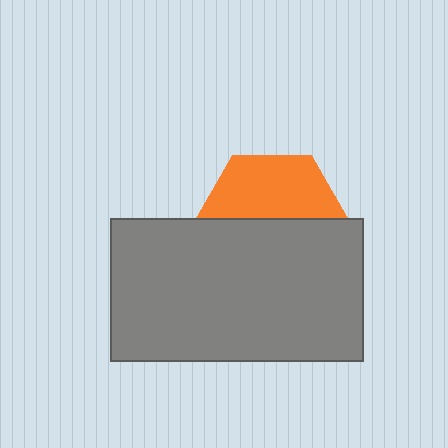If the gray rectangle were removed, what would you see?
You would see the complete orange hexagon.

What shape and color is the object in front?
The object in front is a gray rectangle.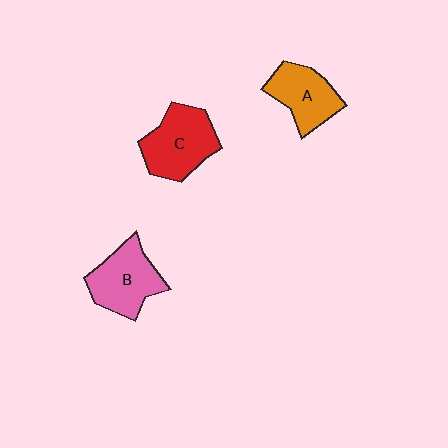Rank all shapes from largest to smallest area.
From largest to smallest: C (red), B (pink), A (orange).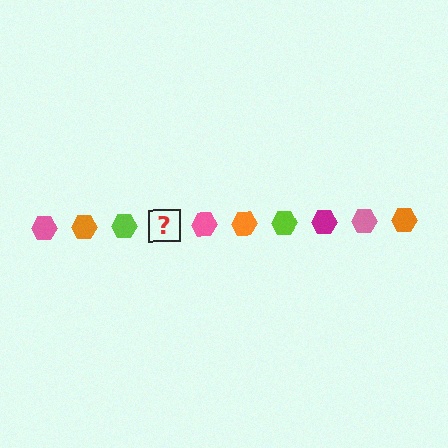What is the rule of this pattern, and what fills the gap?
The rule is that the pattern cycles through pink, orange, lime, magenta hexagons. The gap should be filled with a magenta hexagon.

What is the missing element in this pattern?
The missing element is a magenta hexagon.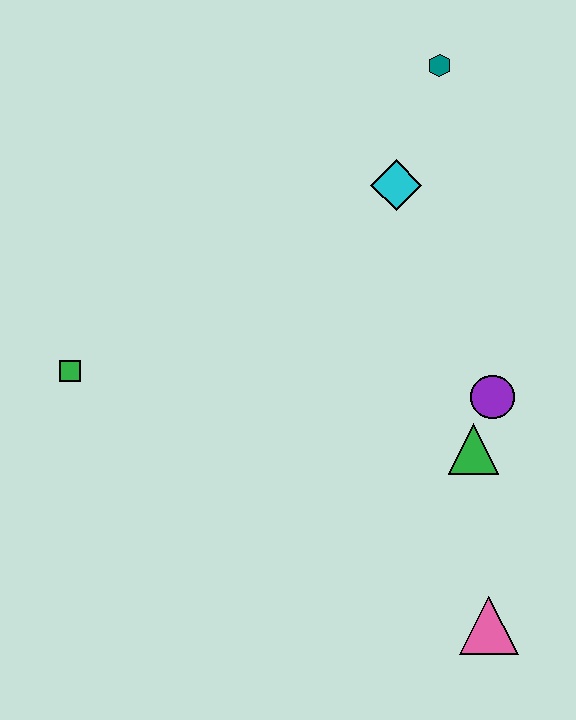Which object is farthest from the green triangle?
The green square is farthest from the green triangle.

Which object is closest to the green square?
The cyan diamond is closest to the green square.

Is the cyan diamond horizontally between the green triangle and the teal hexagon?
No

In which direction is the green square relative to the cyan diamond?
The green square is to the left of the cyan diamond.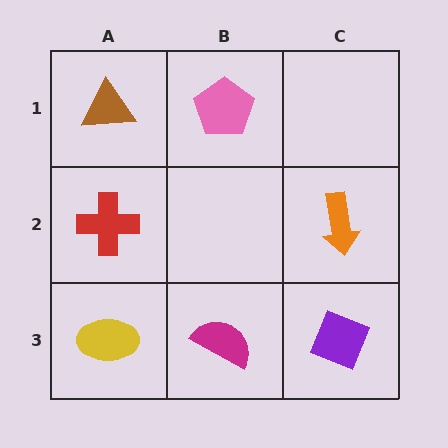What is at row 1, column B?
A pink pentagon.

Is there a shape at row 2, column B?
No, that cell is empty.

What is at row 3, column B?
A magenta semicircle.